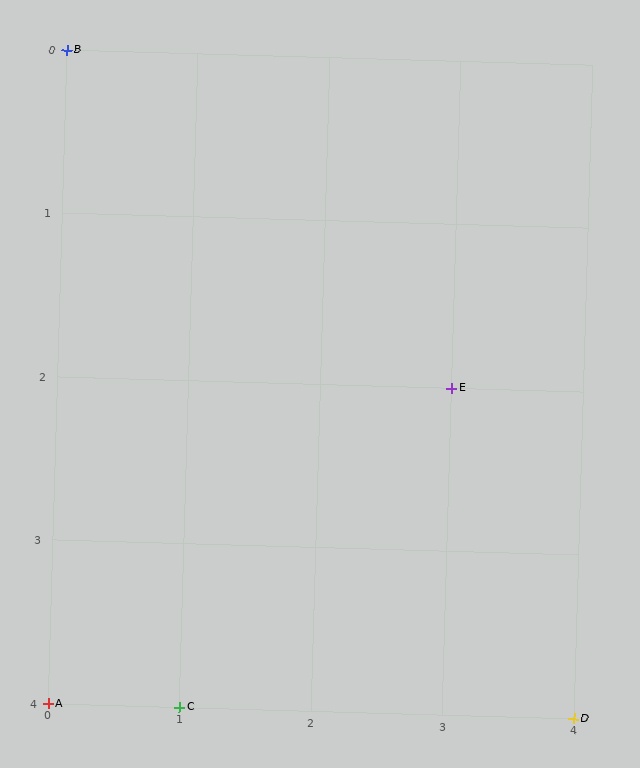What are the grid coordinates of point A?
Point A is at grid coordinates (0, 4).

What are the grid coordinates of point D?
Point D is at grid coordinates (4, 4).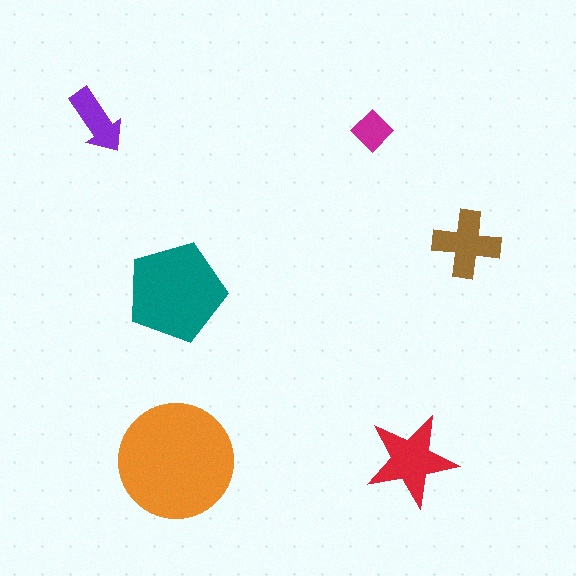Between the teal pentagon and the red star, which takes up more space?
The teal pentagon.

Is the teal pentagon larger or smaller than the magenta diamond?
Larger.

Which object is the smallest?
The magenta diamond.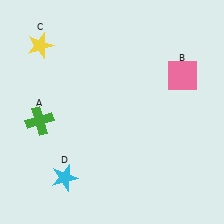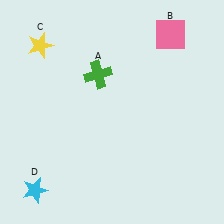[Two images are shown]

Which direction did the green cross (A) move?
The green cross (A) moved right.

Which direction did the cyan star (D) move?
The cyan star (D) moved left.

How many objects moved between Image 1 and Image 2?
3 objects moved between the two images.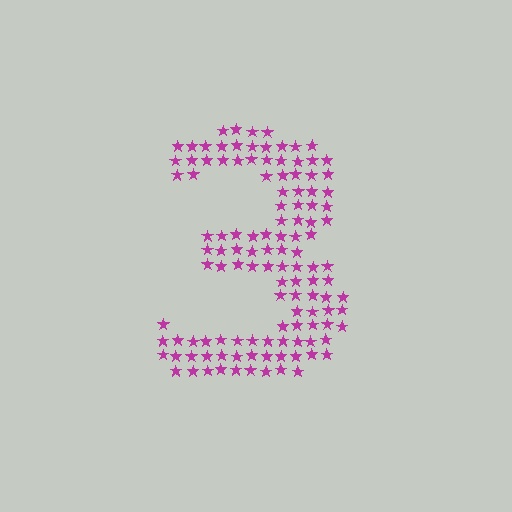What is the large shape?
The large shape is the digit 3.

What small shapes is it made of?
It is made of small stars.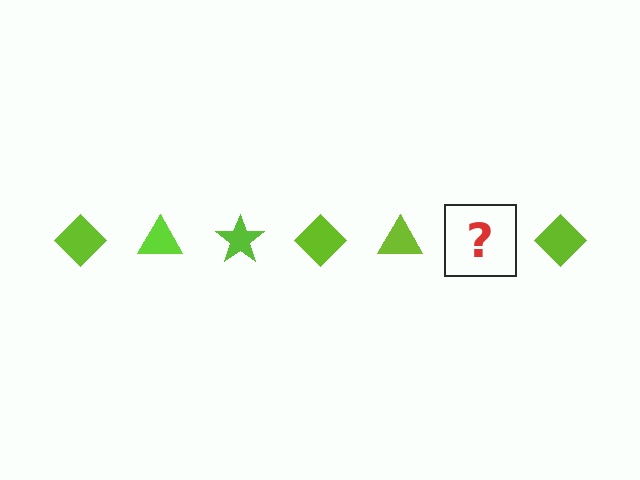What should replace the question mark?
The question mark should be replaced with a lime star.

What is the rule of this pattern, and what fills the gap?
The rule is that the pattern cycles through diamond, triangle, star shapes in lime. The gap should be filled with a lime star.